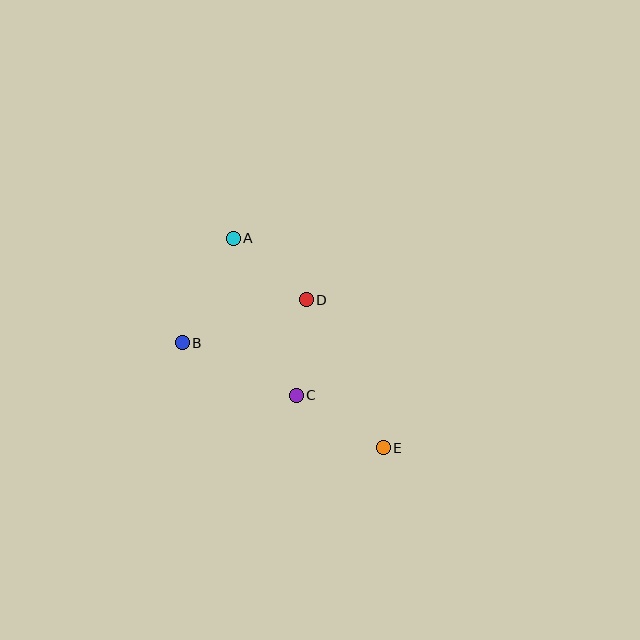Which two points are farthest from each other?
Points A and E are farthest from each other.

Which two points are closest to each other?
Points A and D are closest to each other.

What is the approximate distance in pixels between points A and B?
The distance between A and B is approximately 116 pixels.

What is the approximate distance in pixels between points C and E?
The distance between C and E is approximately 101 pixels.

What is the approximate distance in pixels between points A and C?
The distance between A and C is approximately 169 pixels.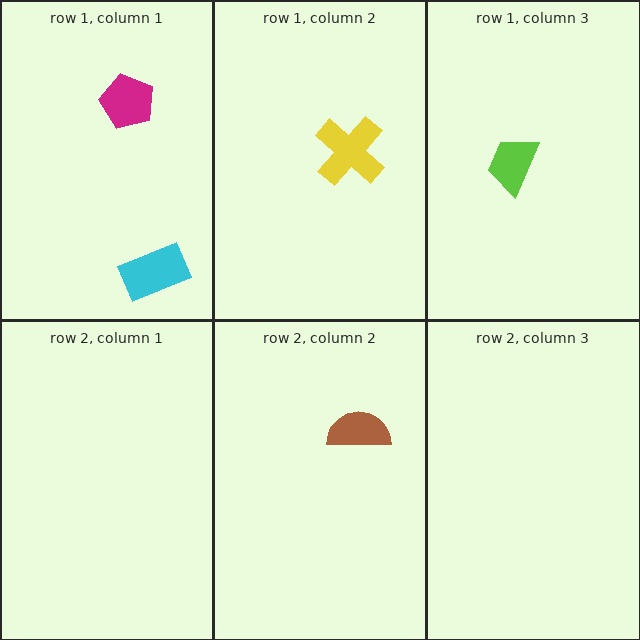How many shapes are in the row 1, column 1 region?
2.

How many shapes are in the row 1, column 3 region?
1.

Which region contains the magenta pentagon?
The row 1, column 1 region.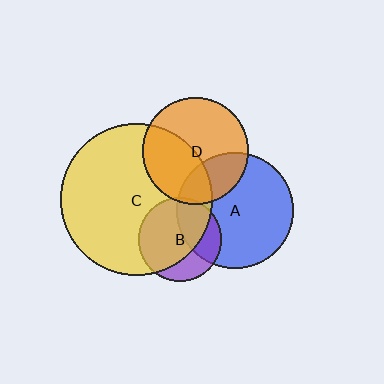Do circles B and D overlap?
Yes.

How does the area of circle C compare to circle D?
Approximately 2.1 times.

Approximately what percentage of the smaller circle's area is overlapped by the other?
Approximately 5%.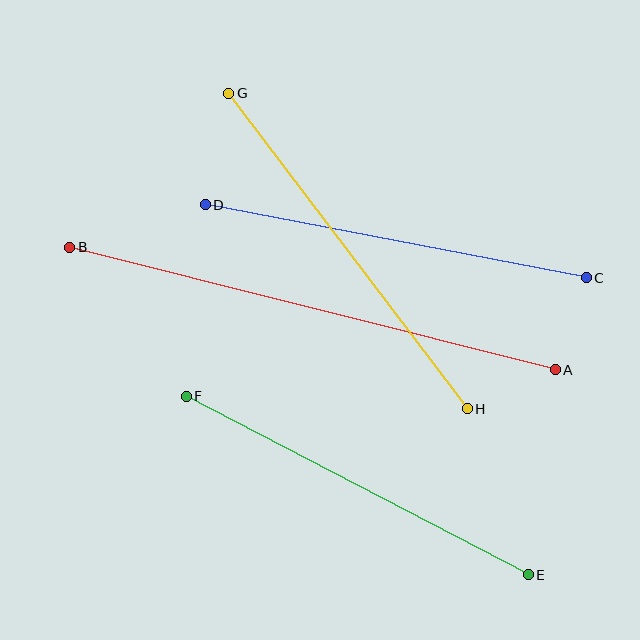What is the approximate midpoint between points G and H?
The midpoint is at approximately (348, 251) pixels.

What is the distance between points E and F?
The distance is approximately 386 pixels.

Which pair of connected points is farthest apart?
Points A and B are farthest apart.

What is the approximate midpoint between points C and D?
The midpoint is at approximately (396, 241) pixels.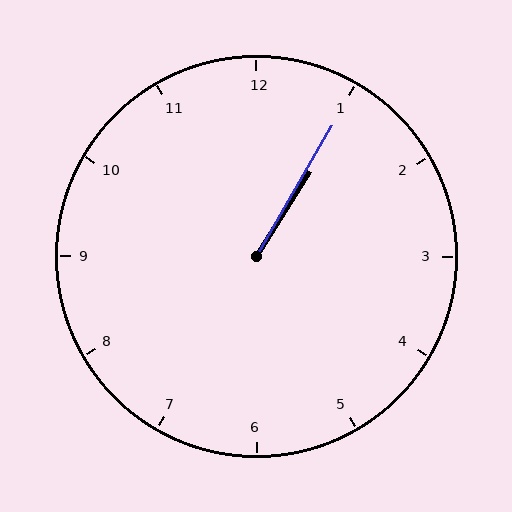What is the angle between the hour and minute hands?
Approximately 2 degrees.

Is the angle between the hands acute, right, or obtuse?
It is acute.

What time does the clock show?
1:05.